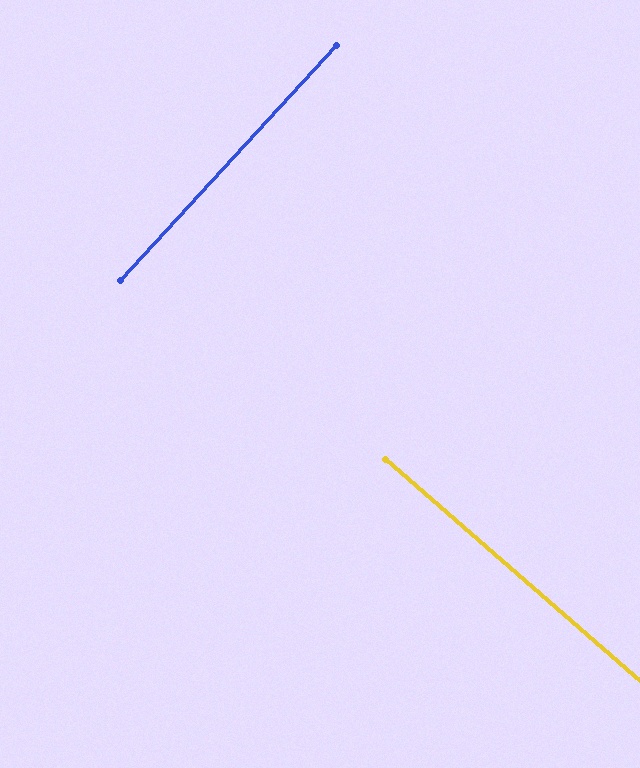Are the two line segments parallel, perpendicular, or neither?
Perpendicular — they meet at approximately 88°.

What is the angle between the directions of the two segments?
Approximately 88 degrees.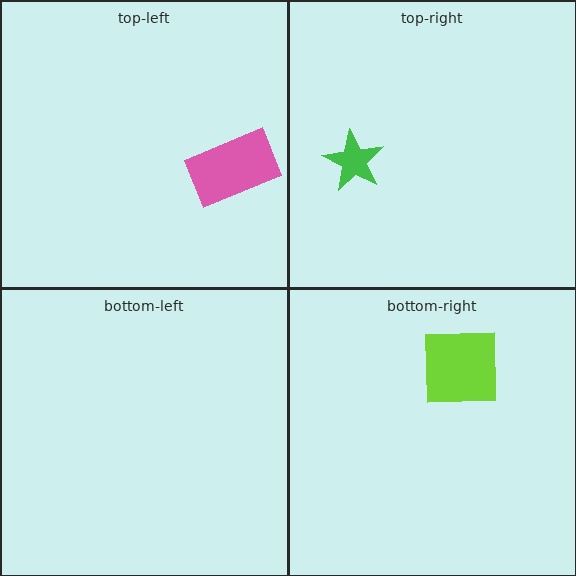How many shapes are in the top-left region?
1.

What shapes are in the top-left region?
The pink rectangle.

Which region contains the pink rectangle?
The top-left region.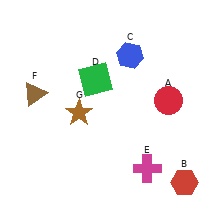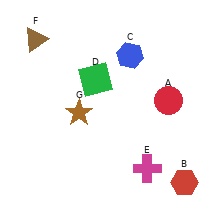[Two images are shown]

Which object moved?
The brown triangle (F) moved up.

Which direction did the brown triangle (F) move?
The brown triangle (F) moved up.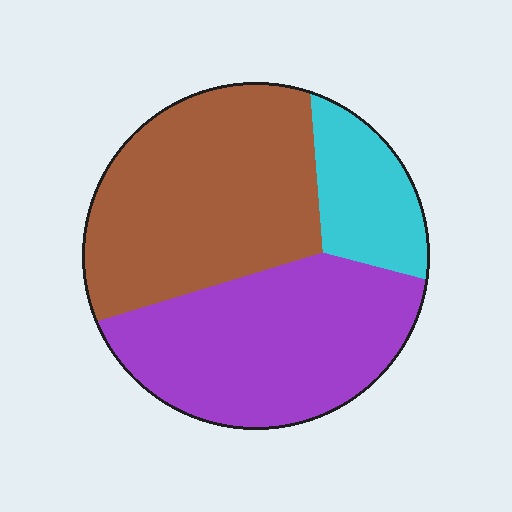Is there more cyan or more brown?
Brown.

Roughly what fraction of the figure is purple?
Purple covers around 40% of the figure.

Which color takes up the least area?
Cyan, at roughly 15%.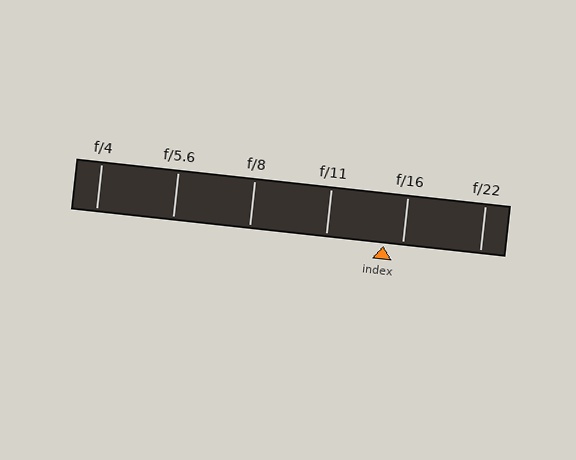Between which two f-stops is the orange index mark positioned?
The index mark is between f/11 and f/16.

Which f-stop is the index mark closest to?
The index mark is closest to f/16.